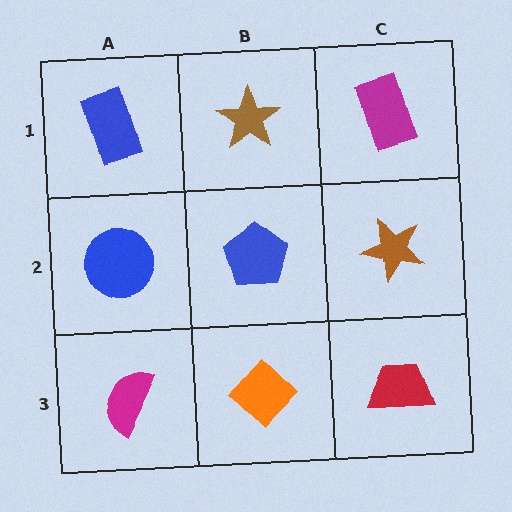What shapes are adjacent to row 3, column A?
A blue circle (row 2, column A), an orange diamond (row 3, column B).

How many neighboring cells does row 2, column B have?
4.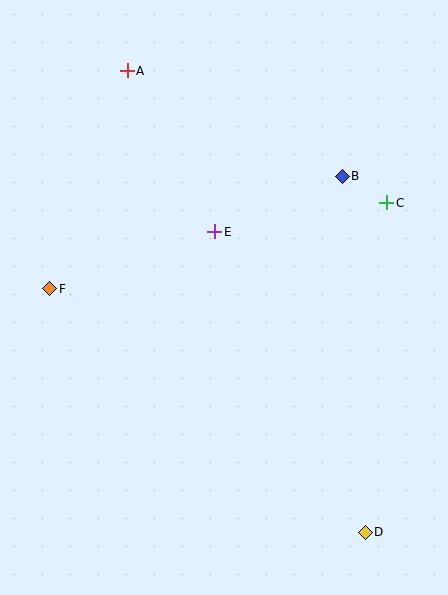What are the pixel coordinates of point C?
Point C is at (387, 203).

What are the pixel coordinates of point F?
Point F is at (50, 289).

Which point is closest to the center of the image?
Point E at (215, 232) is closest to the center.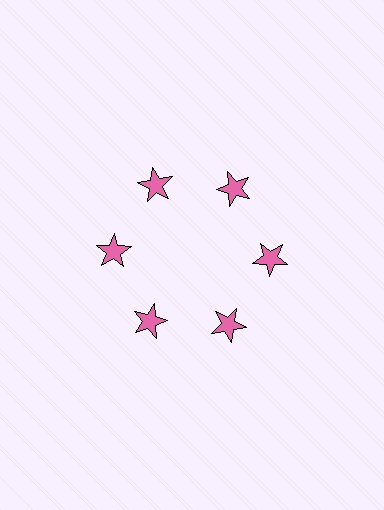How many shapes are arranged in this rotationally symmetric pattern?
There are 6 shapes, arranged in 6 groups of 1.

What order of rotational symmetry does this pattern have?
This pattern has 6-fold rotational symmetry.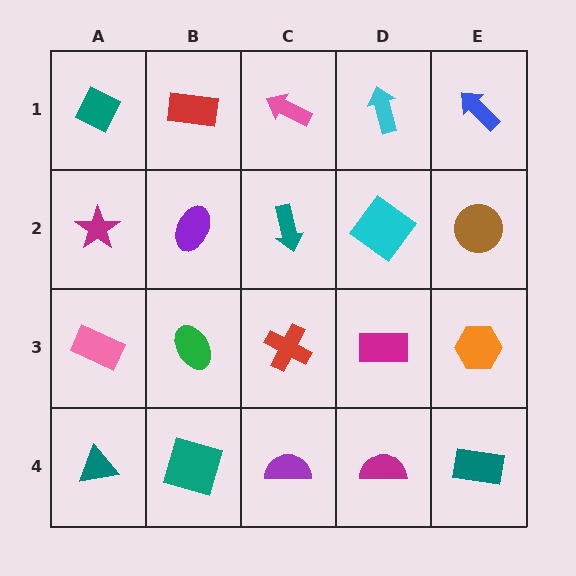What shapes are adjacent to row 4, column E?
An orange hexagon (row 3, column E), a magenta semicircle (row 4, column D).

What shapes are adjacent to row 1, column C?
A teal arrow (row 2, column C), a red rectangle (row 1, column B), a cyan arrow (row 1, column D).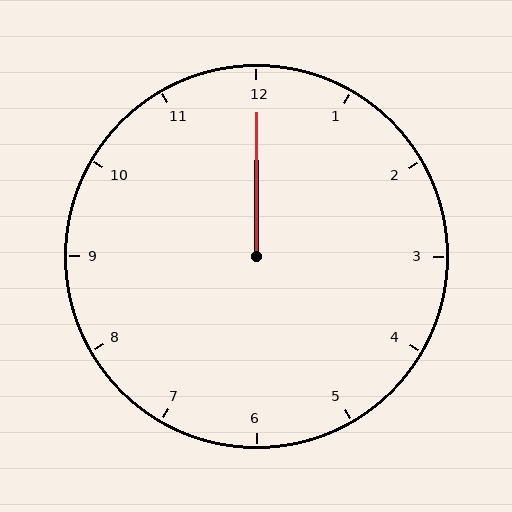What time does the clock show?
12:00.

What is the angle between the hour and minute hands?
Approximately 0 degrees.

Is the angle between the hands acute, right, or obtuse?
It is acute.